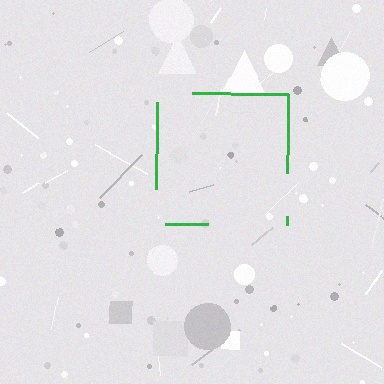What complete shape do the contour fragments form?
The contour fragments form a square.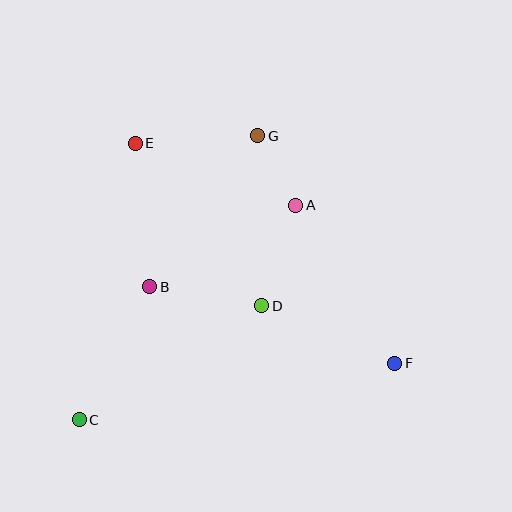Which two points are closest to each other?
Points A and G are closest to each other.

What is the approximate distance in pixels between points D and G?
The distance between D and G is approximately 170 pixels.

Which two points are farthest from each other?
Points E and F are farthest from each other.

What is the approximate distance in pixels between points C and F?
The distance between C and F is approximately 320 pixels.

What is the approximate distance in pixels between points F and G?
The distance between F and G is approximately 266 pixels.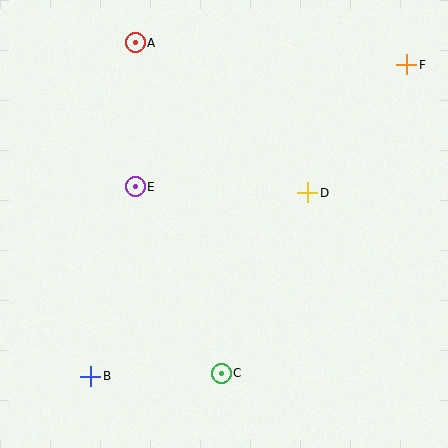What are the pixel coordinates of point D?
Point D is at (308, 193).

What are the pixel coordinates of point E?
Point E is at (135, 187).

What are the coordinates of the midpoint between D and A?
The midpoint between D and A is at (221, 118).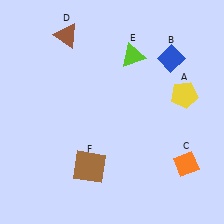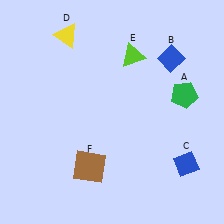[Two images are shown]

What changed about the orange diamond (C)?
In Image 1, C is orange. In Image 2, it changed to blue.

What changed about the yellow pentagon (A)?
In Image 1, A is yellow. In Image 2, it changed to green.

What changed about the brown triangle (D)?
In Image 1, D is brown. In Image 2, it changed to yellow.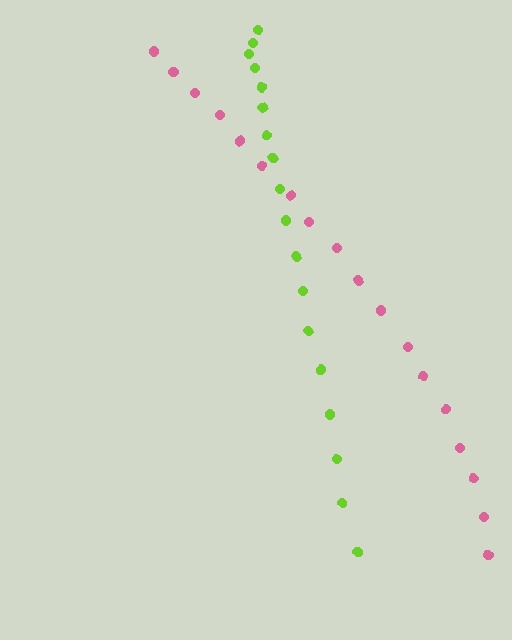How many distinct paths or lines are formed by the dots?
There are 2 distinct paths.